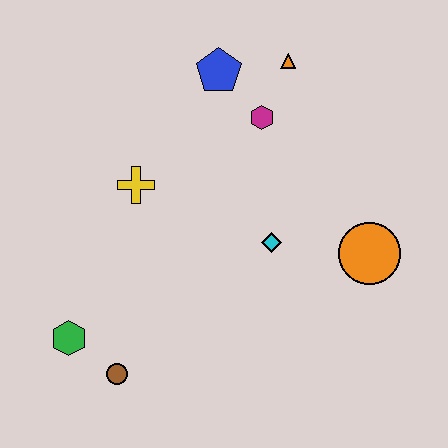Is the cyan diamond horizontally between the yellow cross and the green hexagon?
No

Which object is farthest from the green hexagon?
The orange triangle is farthest from the green hexagon.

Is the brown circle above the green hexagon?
No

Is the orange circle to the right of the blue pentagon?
Yes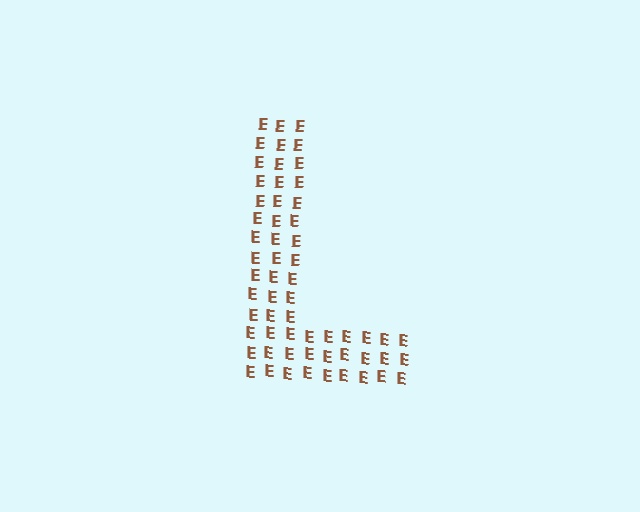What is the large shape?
The large shape is the letter L.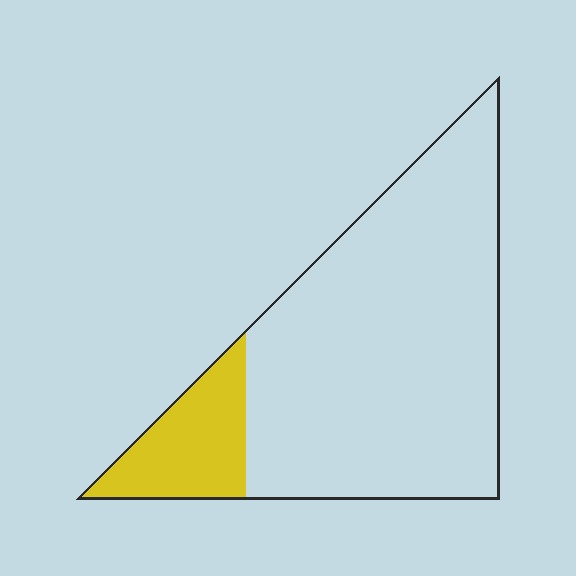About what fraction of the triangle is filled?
About one sixth (1/6).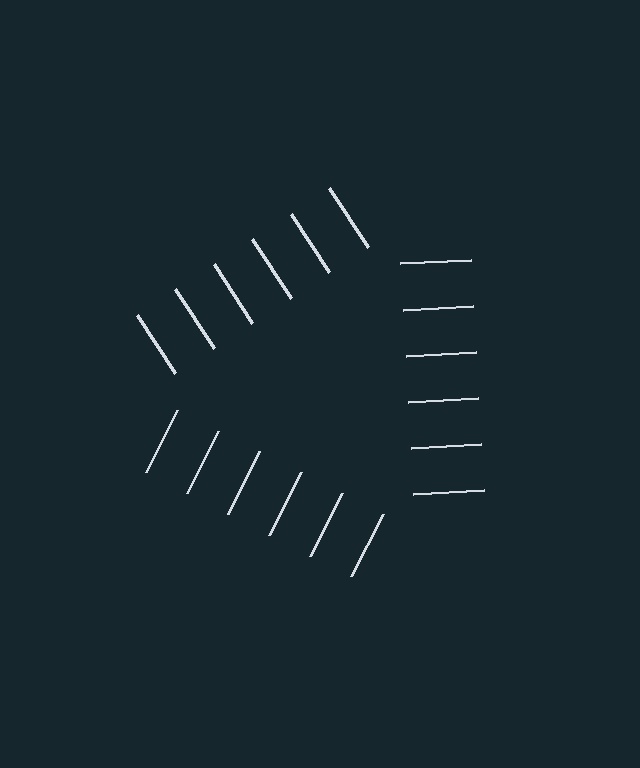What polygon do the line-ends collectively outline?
An illusory triangle — the line segments terminate on its edges but no continuous stroke is drawn.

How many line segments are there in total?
18 — 6 along each of the 3 edges.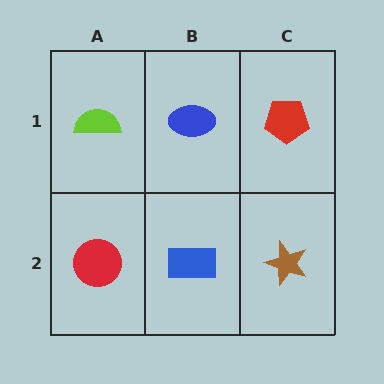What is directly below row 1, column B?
A blue rectangle.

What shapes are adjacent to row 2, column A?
A lime semicircle (row 1, column A), a blue rectangle (row 2, column B).